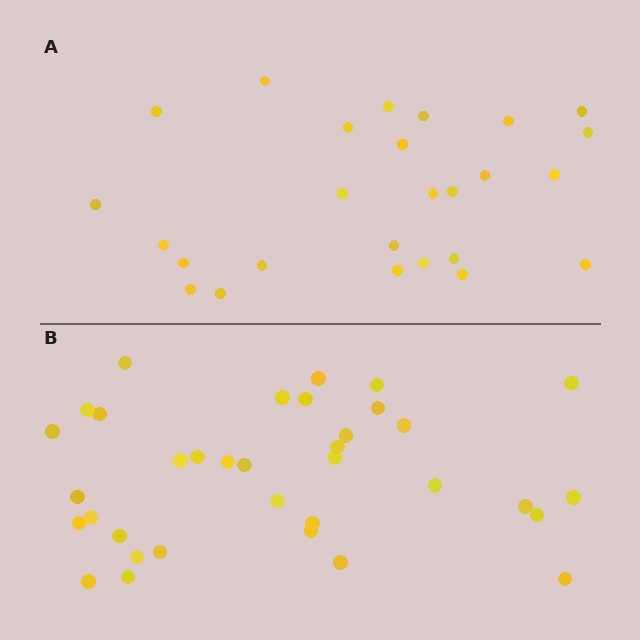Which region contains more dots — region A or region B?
Region B (the bottom region) has more dots.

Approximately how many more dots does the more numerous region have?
Region B has roughly 8 or so more dots than region A.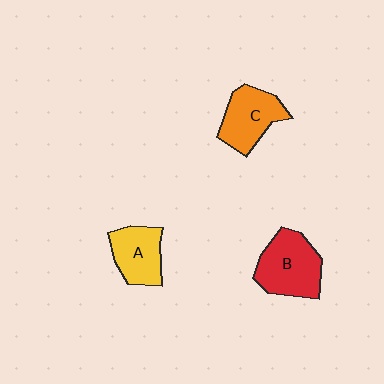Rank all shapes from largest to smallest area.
From largest to smallest: B (red), C (orange), A (yellow).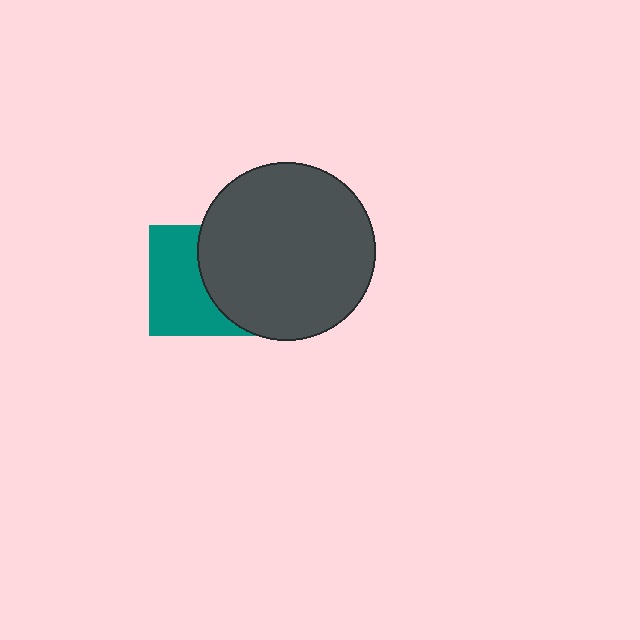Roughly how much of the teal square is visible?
About half of it is visible (roughly 55%).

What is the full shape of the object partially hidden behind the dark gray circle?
The partially hidden object is a teal square.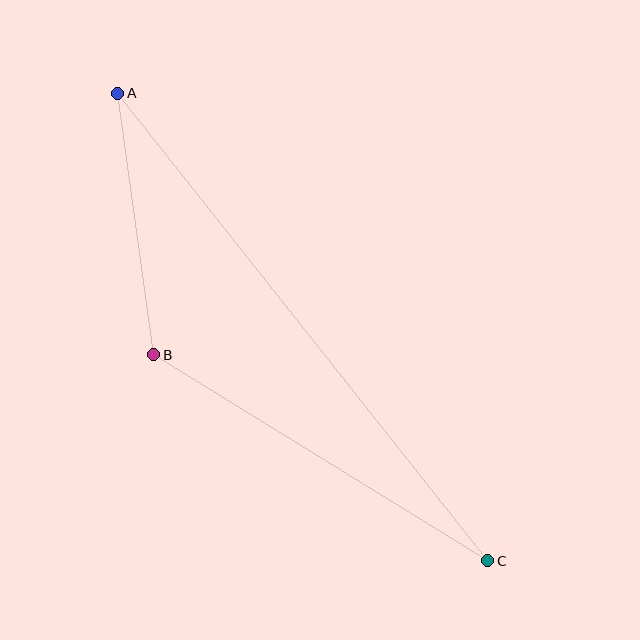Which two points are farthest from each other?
Points A and C are farthest from each other.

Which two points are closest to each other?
Points A and B are closest to each other.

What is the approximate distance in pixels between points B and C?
The distance between B and C is approximately 393 pixels.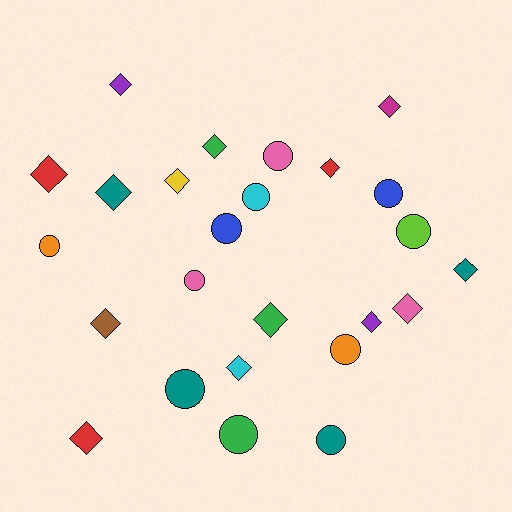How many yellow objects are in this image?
There is 1 yellow object.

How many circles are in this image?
There are 11 circles.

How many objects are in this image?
There are 25 objects.